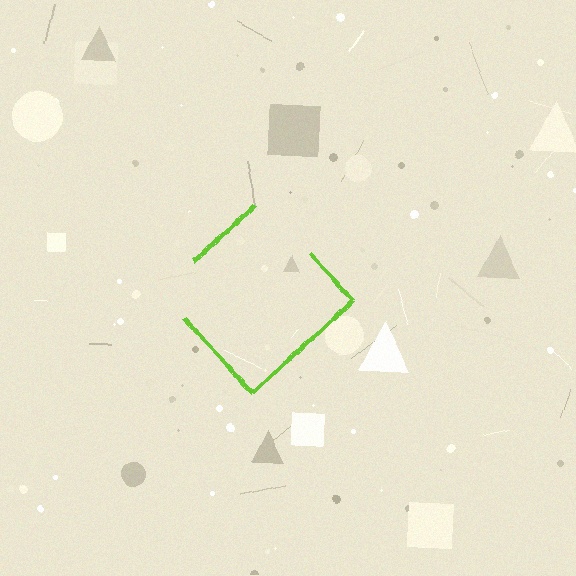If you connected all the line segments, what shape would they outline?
They would outline a diamond.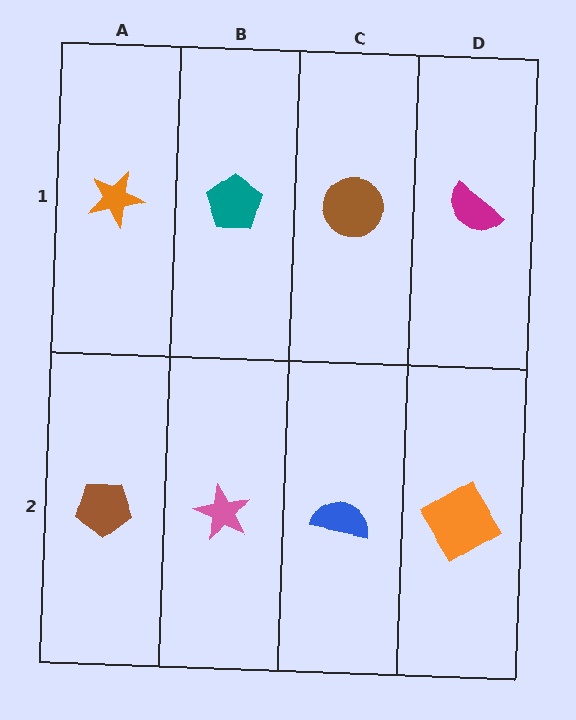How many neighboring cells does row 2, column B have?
3.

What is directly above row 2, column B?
A teal pentagon.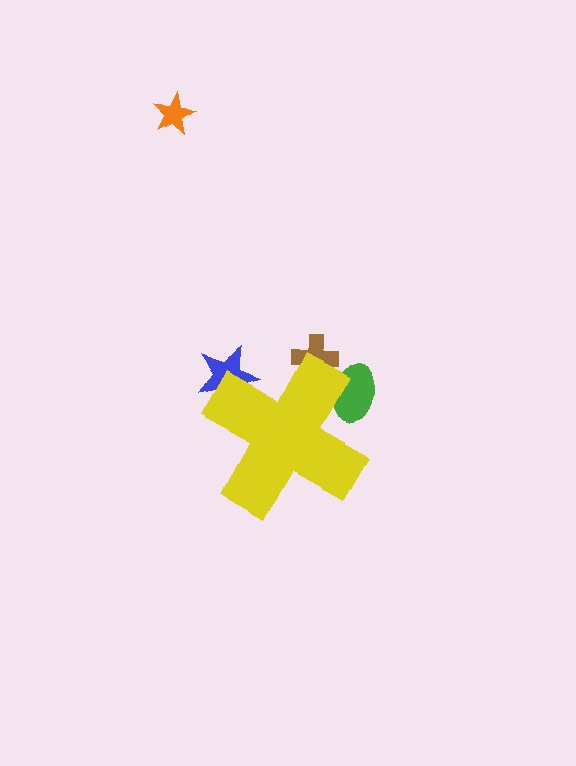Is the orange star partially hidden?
No, the orange star is fully visible.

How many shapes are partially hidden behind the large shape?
3 shapes are partially hidden.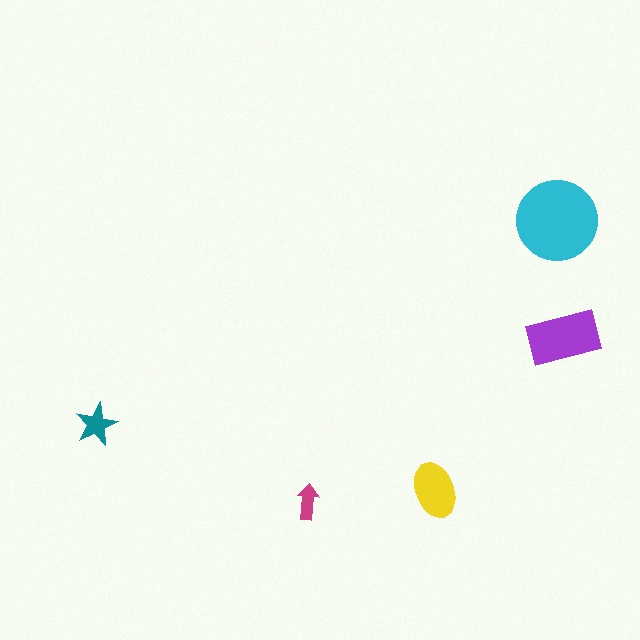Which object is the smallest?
The magenta arrow.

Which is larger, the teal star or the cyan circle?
The cyan circle.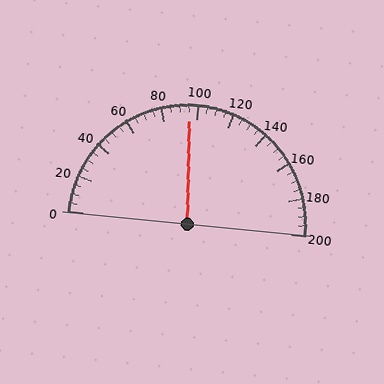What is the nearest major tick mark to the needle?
The nearest major tick mark is 100.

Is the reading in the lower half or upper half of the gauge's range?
The reading is in the lower half of the range (0 to 200).